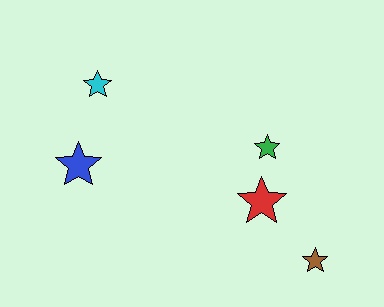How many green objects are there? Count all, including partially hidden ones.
There is 1 green object.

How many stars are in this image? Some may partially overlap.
There are 5 stars.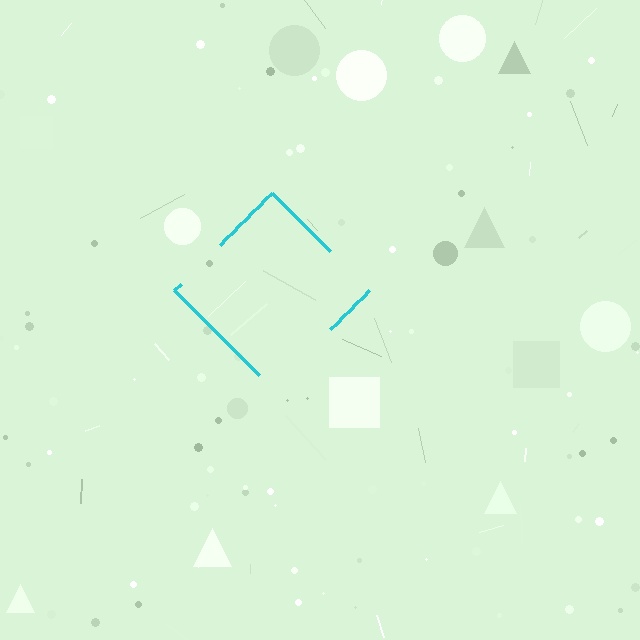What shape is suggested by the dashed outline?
The dashed outline suggests a diamond.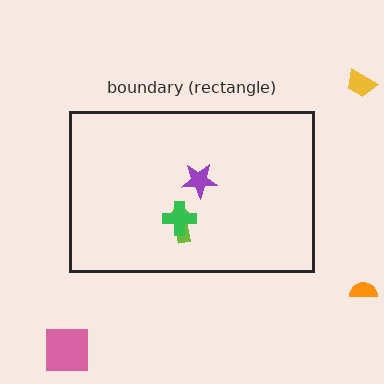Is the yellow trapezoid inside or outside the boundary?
Outside.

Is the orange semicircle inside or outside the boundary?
Outside.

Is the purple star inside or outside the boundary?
Inside.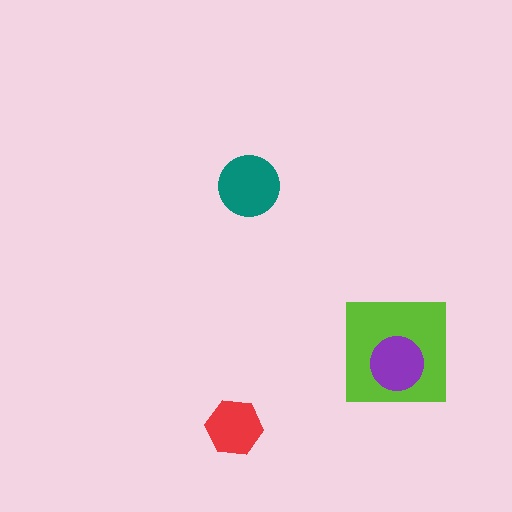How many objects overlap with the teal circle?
0 objects overlap with the teal circle.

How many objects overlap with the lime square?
1 object overlaps with the lime square.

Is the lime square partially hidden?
Yes, it is partially covered by another shape.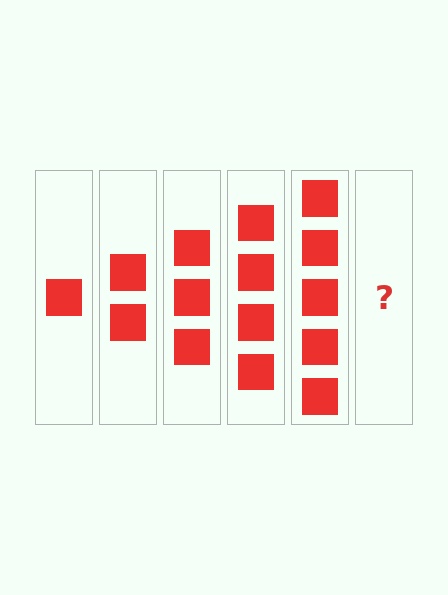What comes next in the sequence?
The next element should be 6 squares.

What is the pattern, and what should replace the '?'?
The pattern is that each step adds one more square. The '?' should be 6 squares.